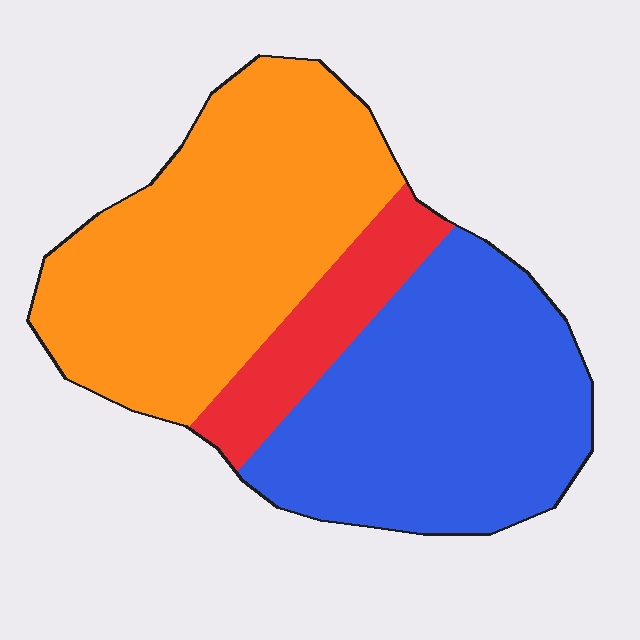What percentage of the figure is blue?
Blue takes up about two fifths (2/5) of the figure.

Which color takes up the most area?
Orange, at roughly 45%.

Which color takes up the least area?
Red, at roughly 15%.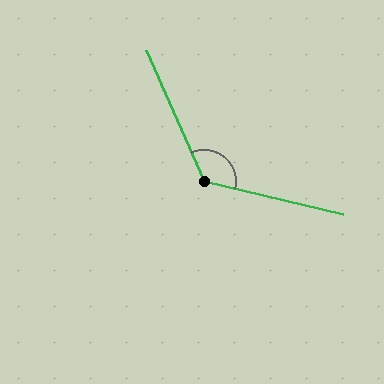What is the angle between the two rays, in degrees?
Approximately 127 degrees.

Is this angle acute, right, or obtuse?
It is obtuse.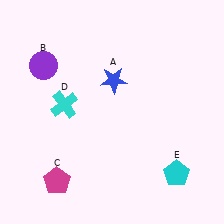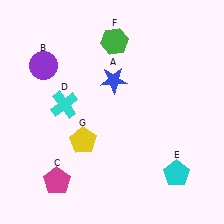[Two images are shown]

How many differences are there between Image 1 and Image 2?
There are 2 differences between the two images.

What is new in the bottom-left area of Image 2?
A yellow pentagon (G) was added in the bottom-left area of Image 2.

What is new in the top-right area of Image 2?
A green hexagon (F) was added in the top-right area of Image 2.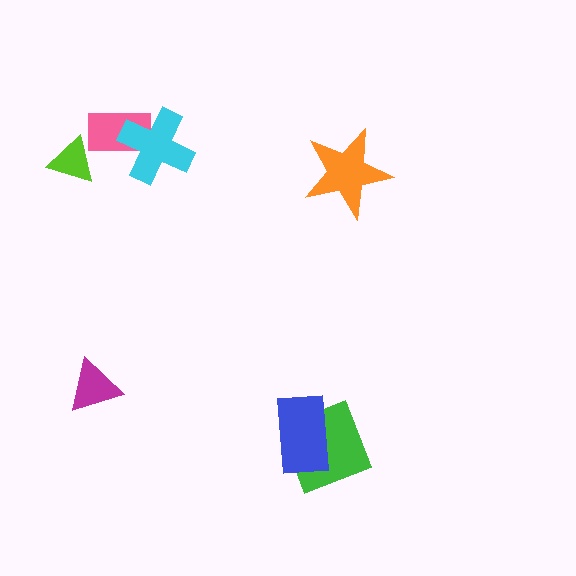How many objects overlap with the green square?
1 object overlaps with the green square.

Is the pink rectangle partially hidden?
Yes, it is partially covered by another shape.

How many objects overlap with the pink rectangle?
1 object overlaps with the pink rectangle.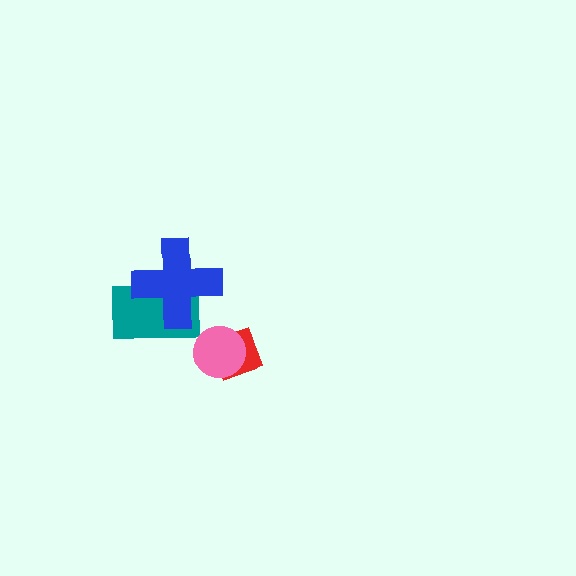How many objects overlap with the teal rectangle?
1 object overlaps with the teal rectangle.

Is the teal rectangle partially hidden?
Yes, it is partially covered by another shape.